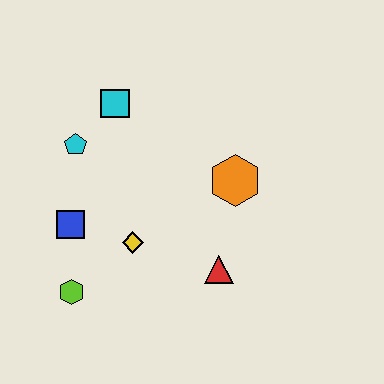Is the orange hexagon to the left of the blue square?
No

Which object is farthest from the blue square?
The orange hexagon is farthest from the blue square.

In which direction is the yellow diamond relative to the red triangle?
The yellow diamond is to the left of the red triangle.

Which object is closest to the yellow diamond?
The blue square is closest to the yellow diamond.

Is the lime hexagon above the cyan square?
No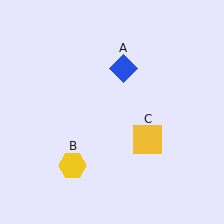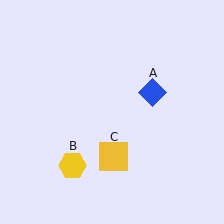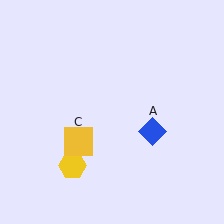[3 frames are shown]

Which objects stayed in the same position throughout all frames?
Yellow hexagon (object B) remained stationary.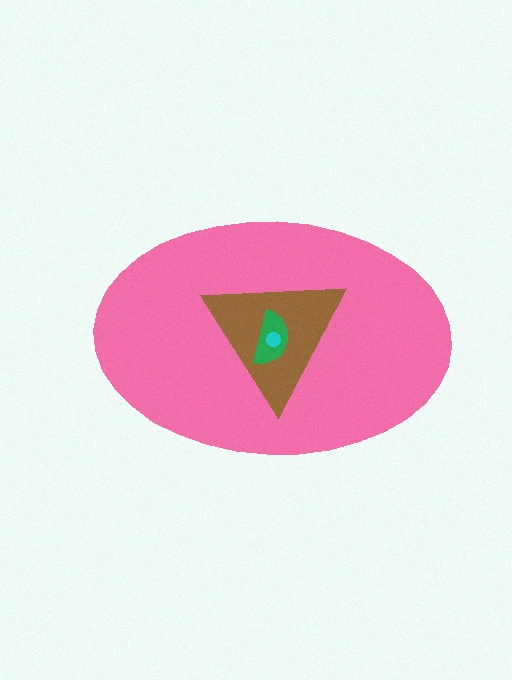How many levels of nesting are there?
4.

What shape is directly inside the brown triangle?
The green semicircle.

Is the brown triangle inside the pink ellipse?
Yes.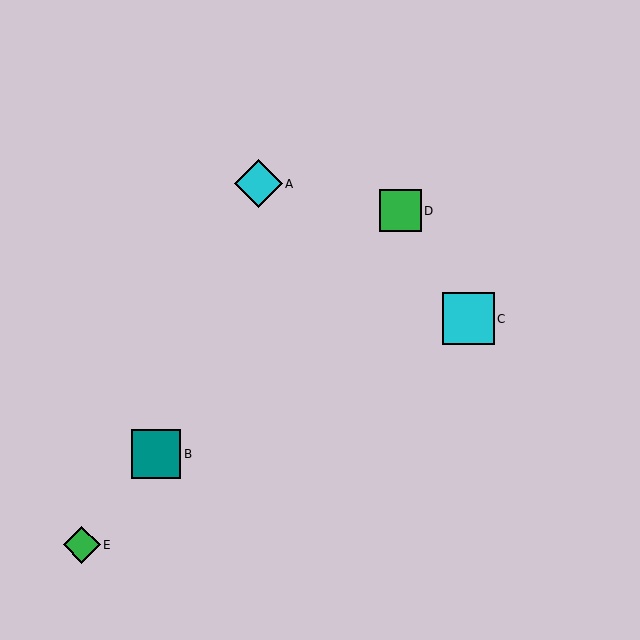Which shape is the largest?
The cyan square (labeled C) is the largest.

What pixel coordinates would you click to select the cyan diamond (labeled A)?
Click at (259, 184) to select the cyan diamond A.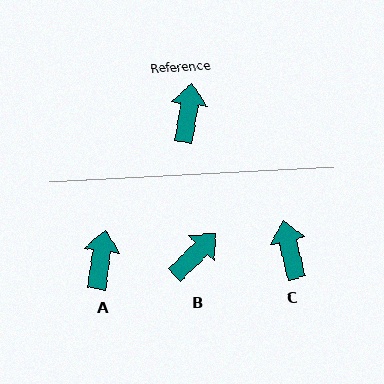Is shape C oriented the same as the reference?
No, it is off by about 22 degrees.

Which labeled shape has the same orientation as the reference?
A.